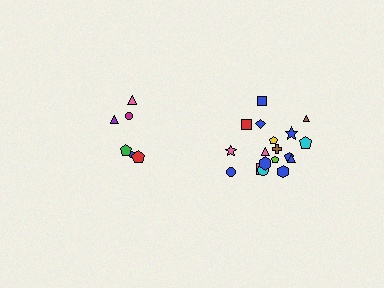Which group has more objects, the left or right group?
The right group.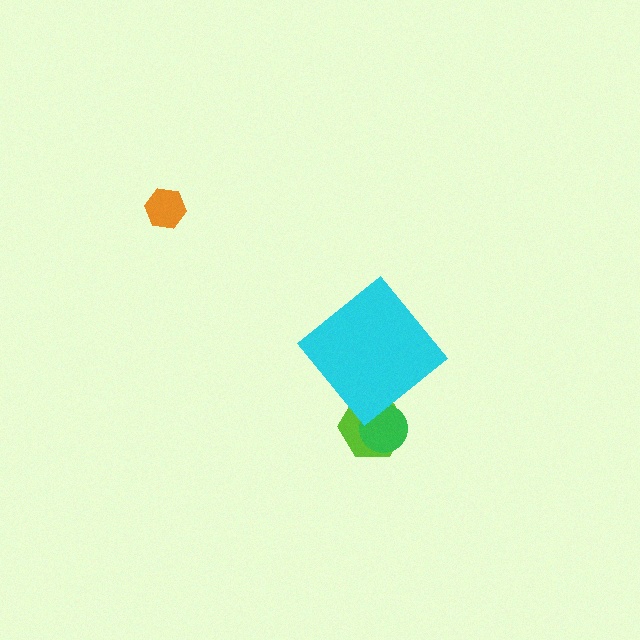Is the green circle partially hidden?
Yes, the green circle is partially hidden behind the cyan diamond.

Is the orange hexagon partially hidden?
No, the orange hexagon is fully visible.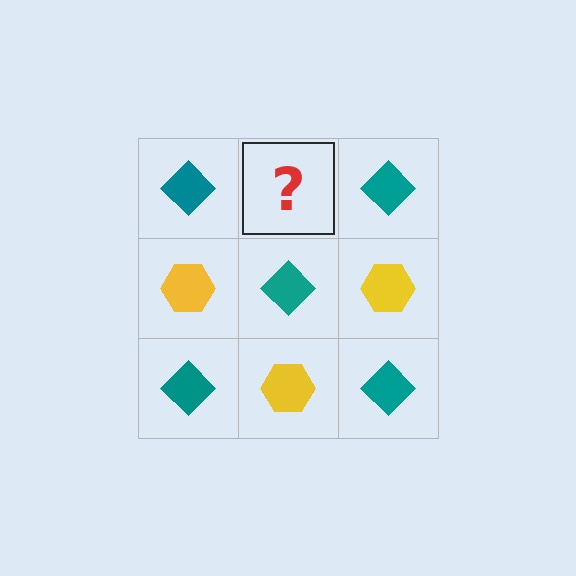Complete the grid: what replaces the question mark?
The question mark should be replaced with a yellow hexagon.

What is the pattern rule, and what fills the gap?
The rule is that it alternates teal diamond and yellow hexagon in a checkerboard pattern. The gap should be filled with a yellow hexagon.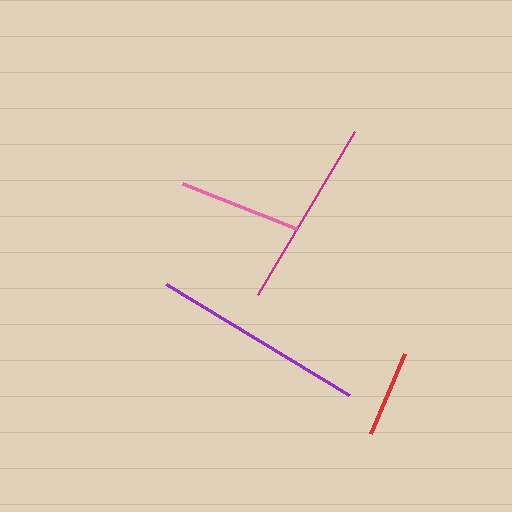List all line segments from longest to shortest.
From longest to shortest: purple, magenta, pink, red.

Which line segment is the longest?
The purple line is the longest at approximately 214 pixels.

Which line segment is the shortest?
The red line is the shortest at approximately 87 pixels.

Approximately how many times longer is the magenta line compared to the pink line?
The magenta line is approximately 1.5 times the length of the pink line.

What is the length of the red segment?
The red segment is approximately 87 pixels long.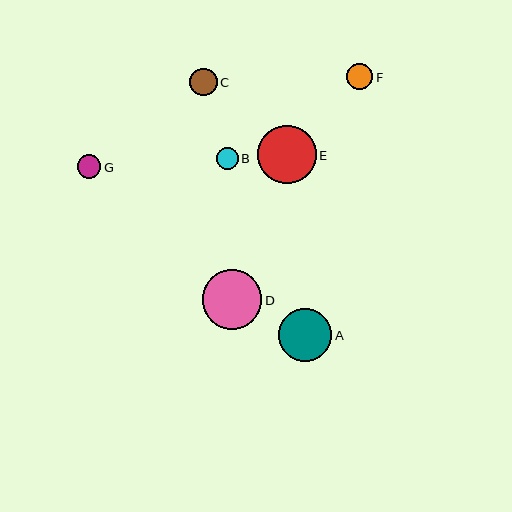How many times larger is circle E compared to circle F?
Circle E is approximately 2.2 times the size of circle F.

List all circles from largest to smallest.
From largest to smallest: D, E, A, C, F, G, B.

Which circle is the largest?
Circle D is the largest with a size of approximately 59 pixels.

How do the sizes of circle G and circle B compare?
Circle G and circle B are approximately the same size.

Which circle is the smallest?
Circle B is the smallest with a size of approximately 22 pixels.